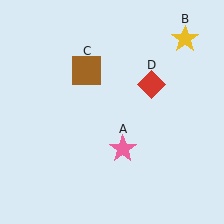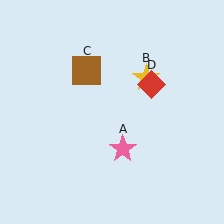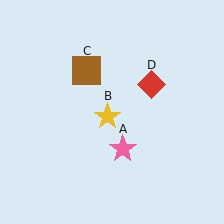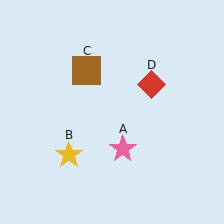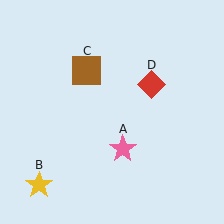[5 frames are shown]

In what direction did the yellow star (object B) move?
The yellow star (object B) moved down and to the left.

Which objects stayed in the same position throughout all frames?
Pink star (object A) and brown square (object C) and red diamond (object D) remained stationary.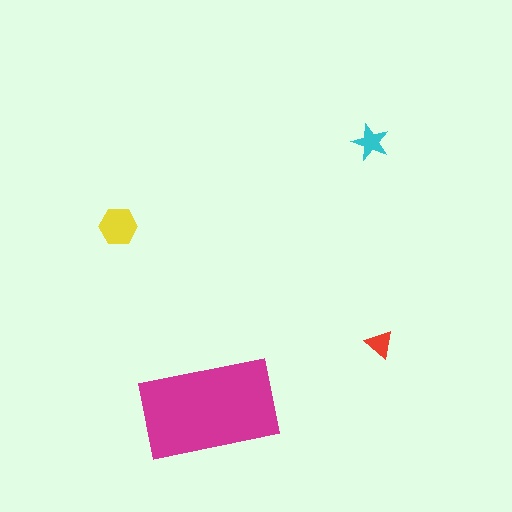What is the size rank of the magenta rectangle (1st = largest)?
1st.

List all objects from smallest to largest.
The red triangle, the cyan star, the yellow hexagon, the magenta rectangle.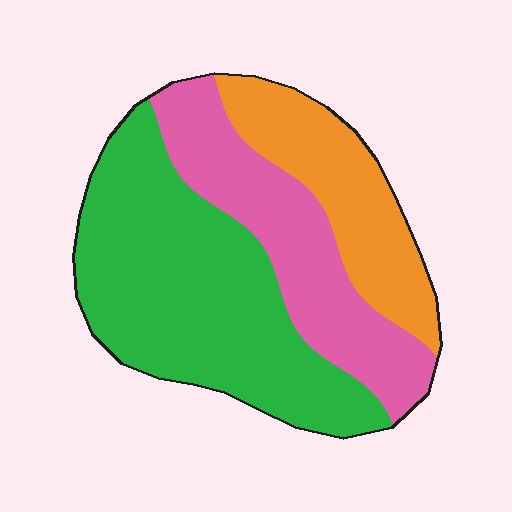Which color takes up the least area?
Orange, at roughly 25%.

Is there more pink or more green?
Green.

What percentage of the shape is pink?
Pink takes up about one quarter (1/4) of the shape.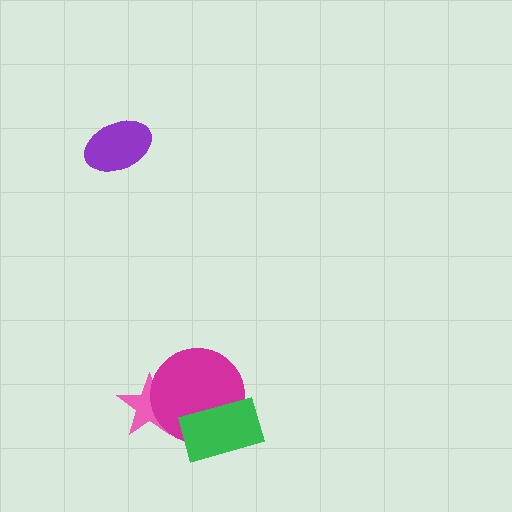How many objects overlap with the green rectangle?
1 object overlaps with the green rectangle.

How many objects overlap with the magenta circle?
2 objects overlap with the magenta circle.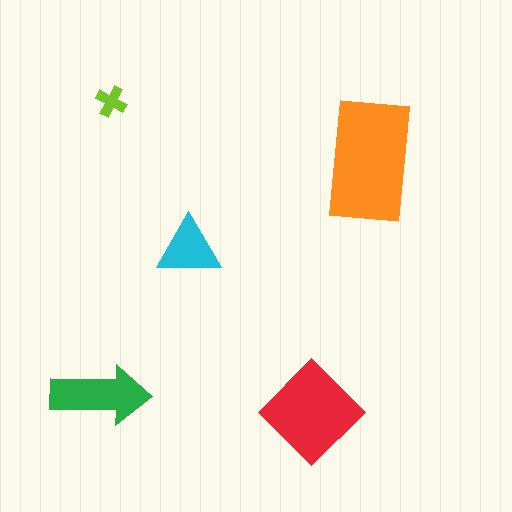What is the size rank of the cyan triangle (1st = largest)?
4th.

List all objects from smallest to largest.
The lime cross, the cyan triangle, the green arrow, the red diamond, the orange rectangle.